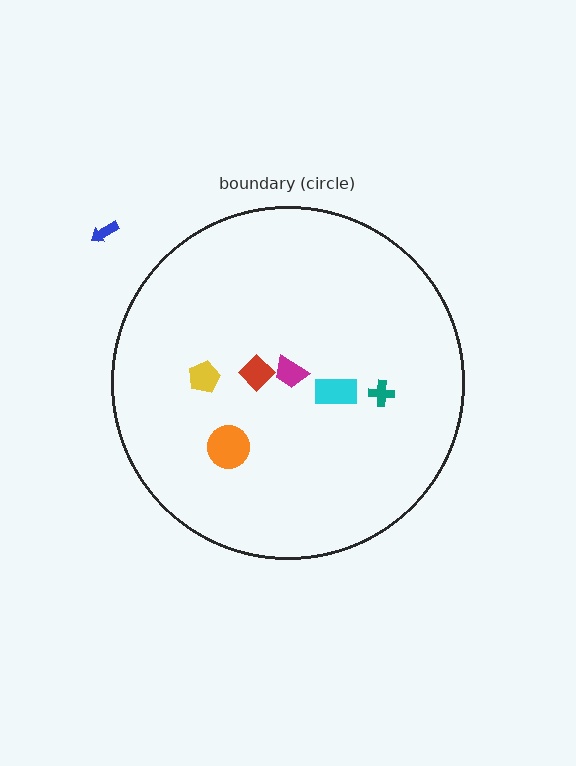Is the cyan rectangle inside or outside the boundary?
Inside.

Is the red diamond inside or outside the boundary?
Inside.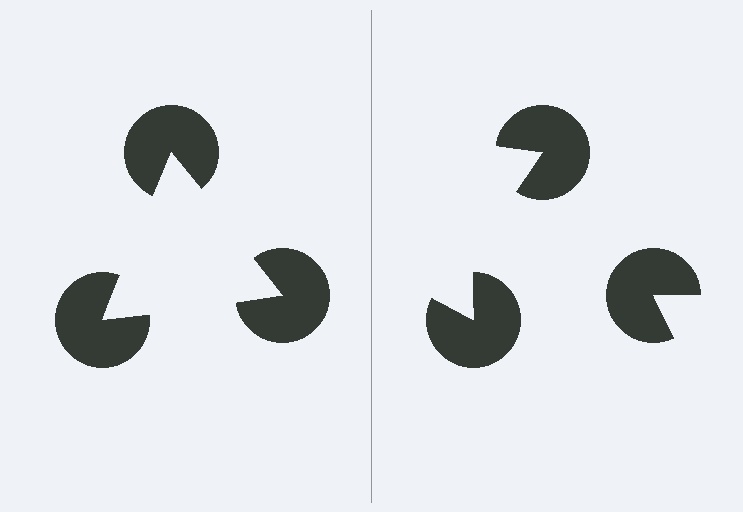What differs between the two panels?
The pac-man discs are positioned identically on both sides; only the wedge orientations differ. On the left they align to a triangle; on the right they are misaligned.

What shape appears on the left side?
An illusory triangle.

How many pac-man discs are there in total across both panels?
6 — 3 on each side.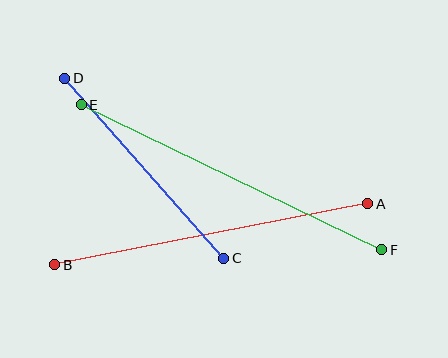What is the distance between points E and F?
The distance is approximately 334 pixels.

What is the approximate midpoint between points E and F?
The midpoint is at approximately (231, 177) pixels.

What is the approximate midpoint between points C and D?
The midpoint is at approximately (144, 168) pixels.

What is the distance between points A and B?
The distance is approximately 319 pixels.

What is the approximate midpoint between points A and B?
The midpoint is at approximately (211, 234) pixels.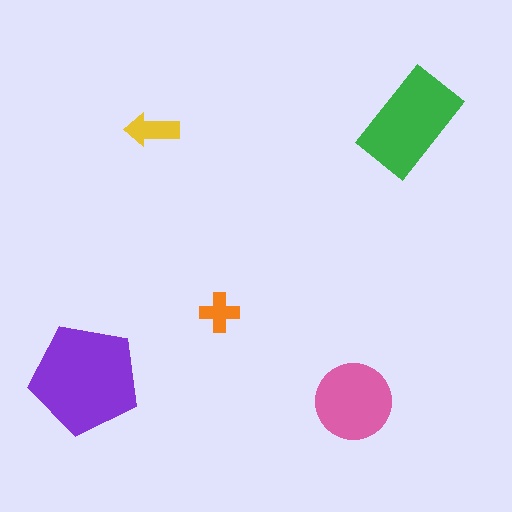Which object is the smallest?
The orange cross.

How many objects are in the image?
There are 5 objects in the image.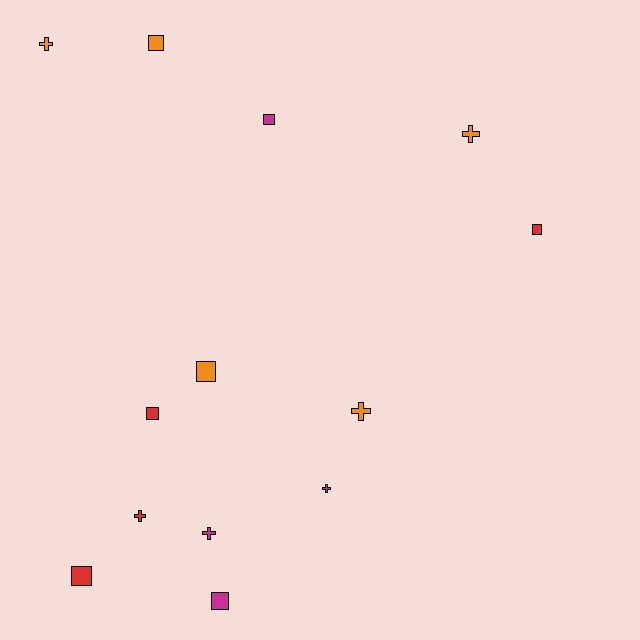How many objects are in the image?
There are 13 objects.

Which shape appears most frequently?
Square, with 7 objects.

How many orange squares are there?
There are 2 orange squares.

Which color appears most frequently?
Orange, with 5 objects.